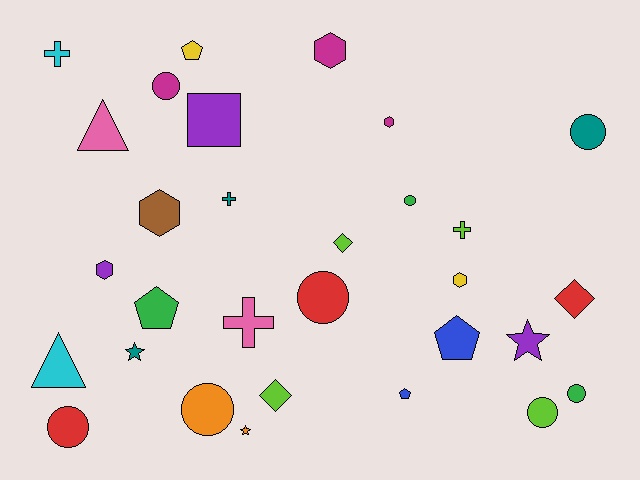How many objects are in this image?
There are 30 objects.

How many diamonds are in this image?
There are 3 diamonds.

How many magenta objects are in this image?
There are 3 magenta objects.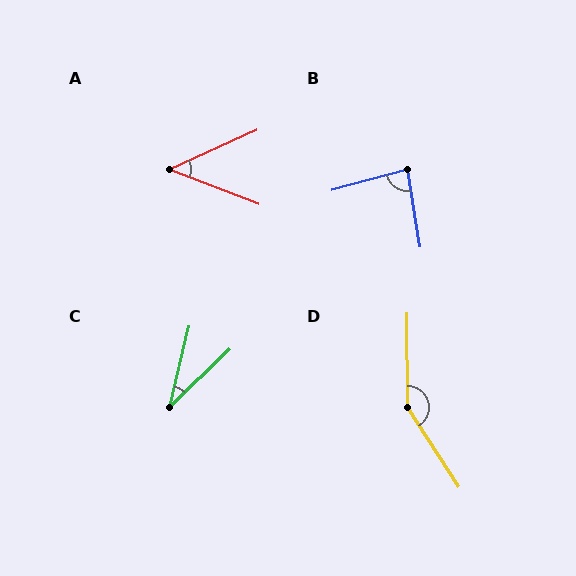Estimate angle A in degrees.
Approximately 46 degrees.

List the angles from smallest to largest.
C (32°), A (46°), B (84°), D (148°).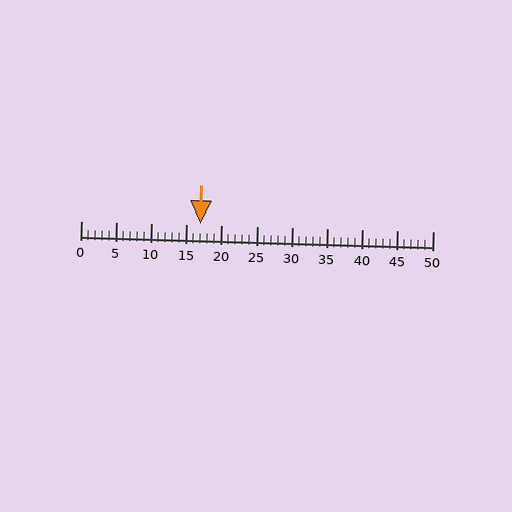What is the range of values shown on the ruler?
The ruler shows values from 0 to 50.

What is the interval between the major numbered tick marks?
The major tick marks are spaced 5 units apart.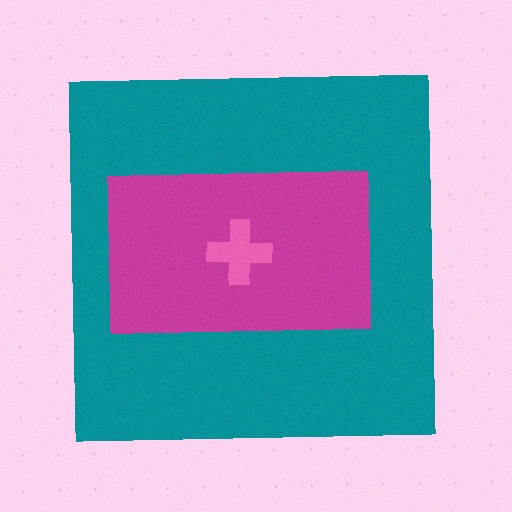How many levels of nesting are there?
3.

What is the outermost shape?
The teal square.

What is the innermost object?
The pink cross.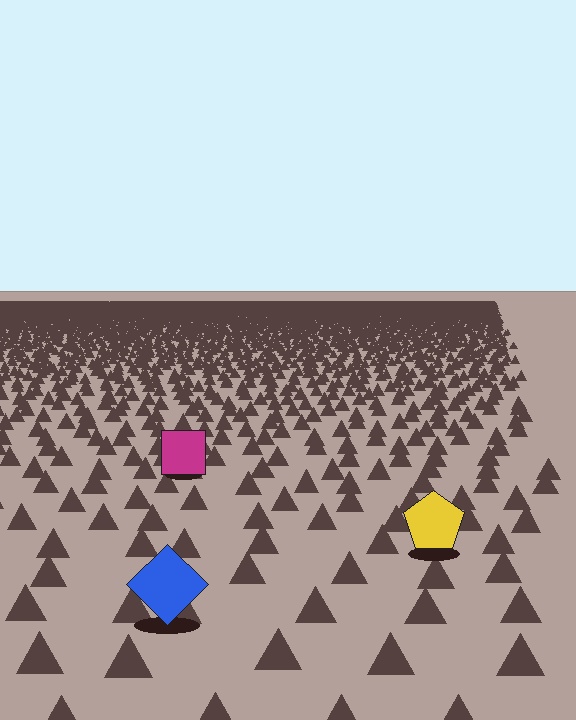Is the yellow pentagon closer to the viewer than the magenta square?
Yes. The yellow pentagon is closer — you can tell from the texture gradient: the ground texture is coarser near it.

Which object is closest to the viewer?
The blue diamond is closest. The texture marks near it are larger and more spread out.